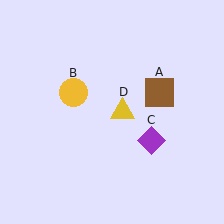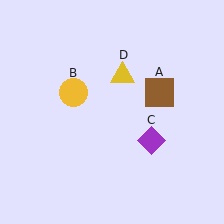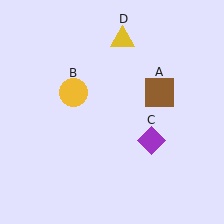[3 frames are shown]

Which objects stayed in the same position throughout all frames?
Brown square (object A) and yellow circle (object B) and purple diamond (object C) remained stationary.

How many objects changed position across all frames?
1 object changed position: yellow triangle (object D).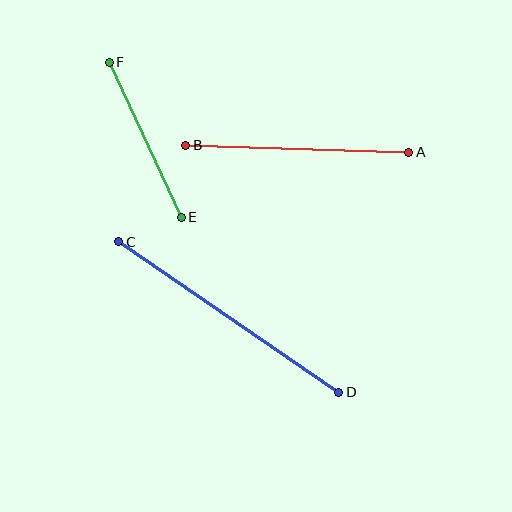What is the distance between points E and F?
The distance is approximately 171 pixels.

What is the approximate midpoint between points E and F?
The midpoint is at approximately (145, 140) pixels.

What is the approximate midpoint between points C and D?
The midpoint is at approximately (229, 317) pixels.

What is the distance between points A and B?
The distance is approximately 223 pixels.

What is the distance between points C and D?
The distance is approximately 267 pixels.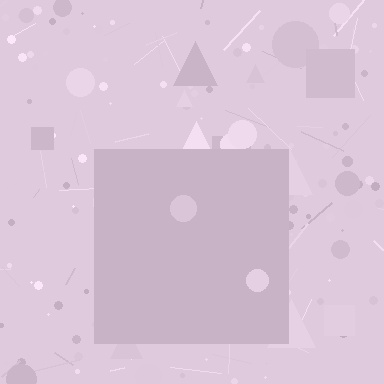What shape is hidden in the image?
A square is hidden in the image.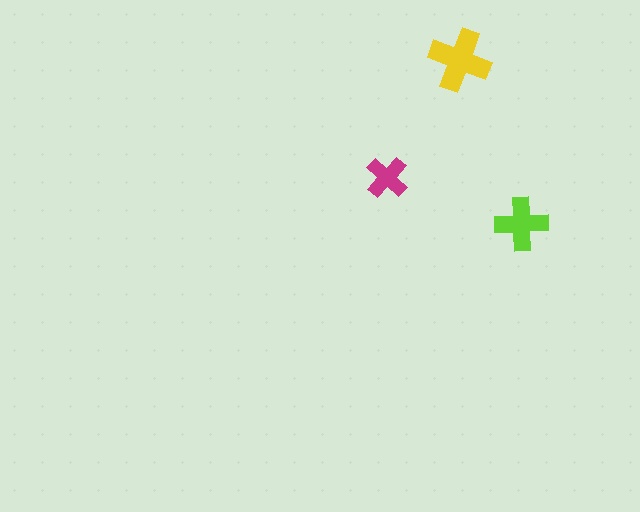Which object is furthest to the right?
The lime cross is rightmost.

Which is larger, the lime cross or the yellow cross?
The yellow one.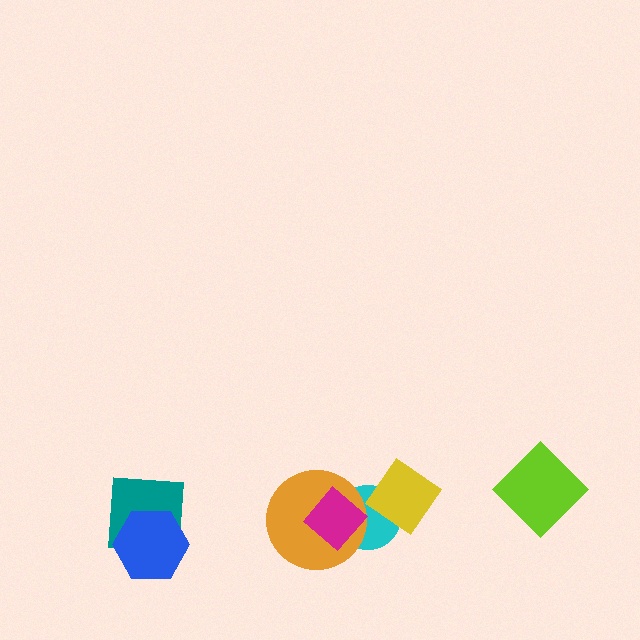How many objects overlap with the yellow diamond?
1 object overlaps with the yellow diamond.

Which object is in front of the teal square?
The blue hexagon is in front of the teal square.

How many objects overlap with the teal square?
1 object overlaps with the teal square.